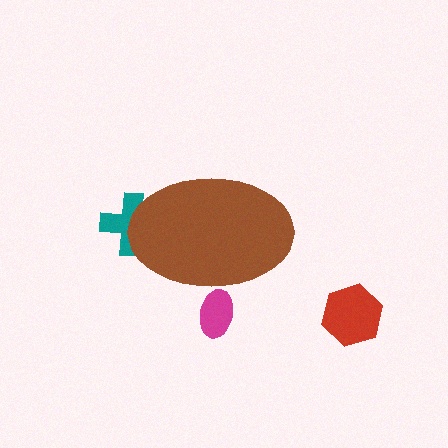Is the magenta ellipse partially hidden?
Yes, the magenta ellipse is partially hidden behind the brown ellipse.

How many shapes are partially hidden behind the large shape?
2 shapes are partially hidden.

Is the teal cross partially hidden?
Yes, the teal cross is partially hidden behind the brown ellipse.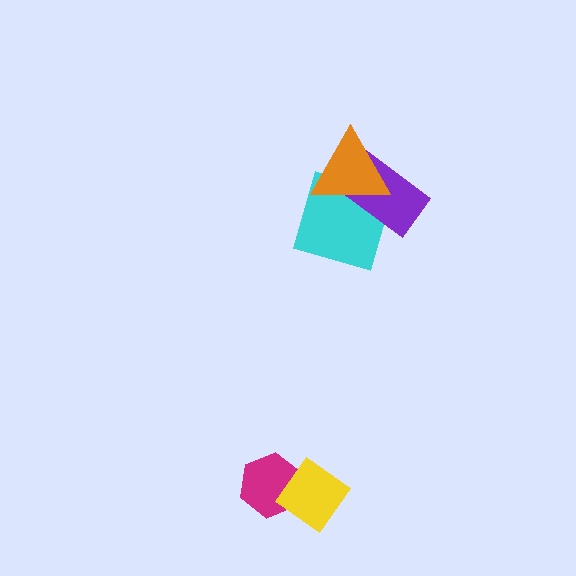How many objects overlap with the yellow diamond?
1 object overlaps with the yellow diamond.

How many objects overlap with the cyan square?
2 objects overlap with the cyan square.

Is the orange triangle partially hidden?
No, no other shape covers it.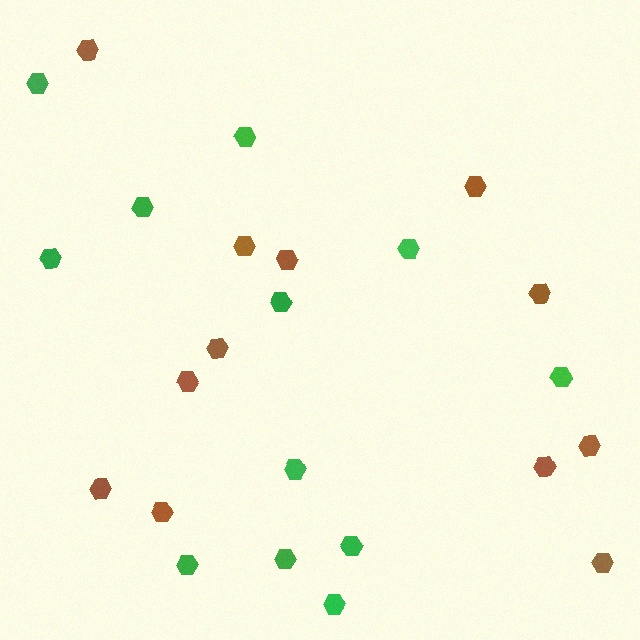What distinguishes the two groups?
There are 2 groups: one group of green hexagons (12) and one group of brown hexagons (12).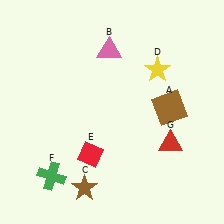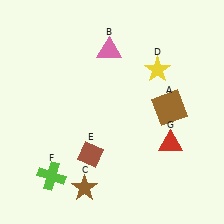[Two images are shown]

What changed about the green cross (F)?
In Image 1, F is green. In Image 2, it changed to lime.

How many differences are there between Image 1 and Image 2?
There are 2 differences between the two images.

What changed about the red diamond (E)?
In Image 1, E is red. In Image 2, it changed to brown.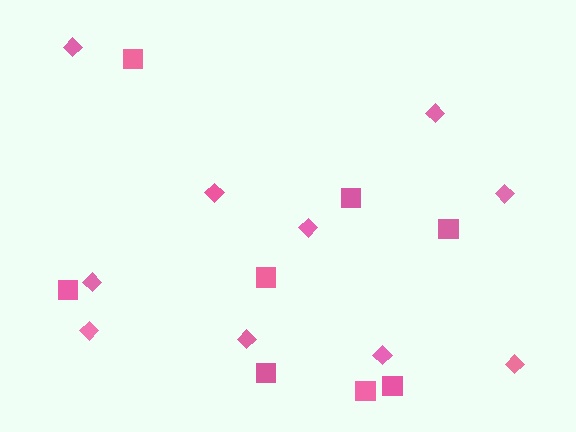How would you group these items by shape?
There are 2 groups: one group of diamonds (10) and one group of squares (8).